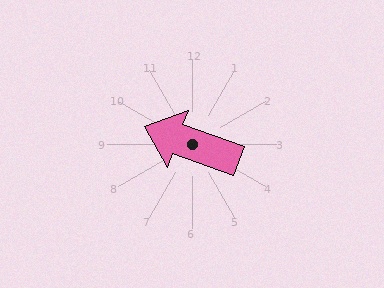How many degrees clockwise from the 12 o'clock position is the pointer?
Approximately 290 degrees.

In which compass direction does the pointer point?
West.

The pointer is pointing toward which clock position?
Roughly 10 o'clock.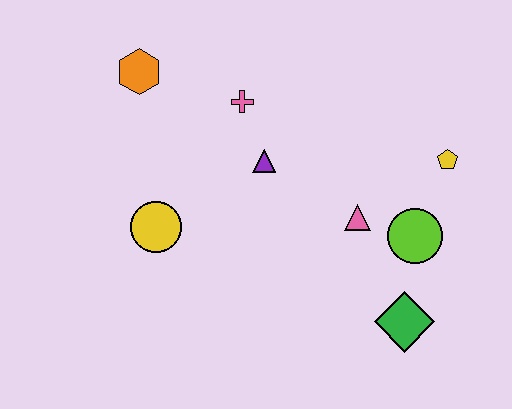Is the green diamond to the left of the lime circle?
Yes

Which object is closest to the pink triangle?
The lime circle is closest to the pink triangle.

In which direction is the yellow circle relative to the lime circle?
The yellow circle is to the left of the lime circle.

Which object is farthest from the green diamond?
The orange hexagon is farthest from the green diamond.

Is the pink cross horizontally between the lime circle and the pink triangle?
No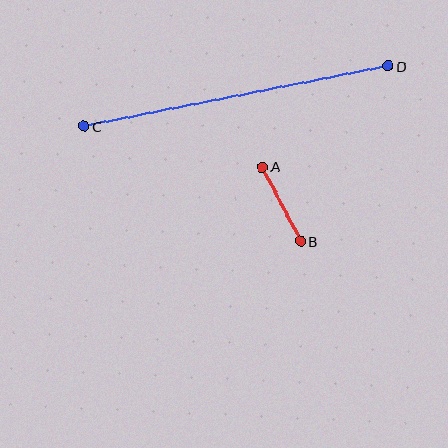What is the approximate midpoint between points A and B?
The midpoint is at approximately (282, 204) pixels.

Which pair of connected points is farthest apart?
Points C and D are farthest apart.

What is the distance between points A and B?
The distance is approximately 84 pixels.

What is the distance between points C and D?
The distance is approximately 310 pixels.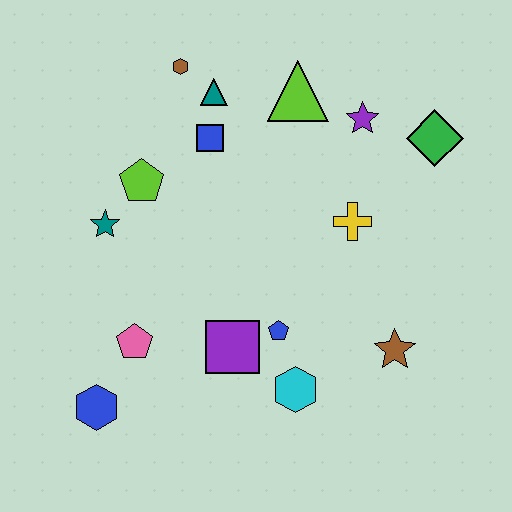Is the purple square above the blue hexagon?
Yes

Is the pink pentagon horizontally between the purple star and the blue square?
No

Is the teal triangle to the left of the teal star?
No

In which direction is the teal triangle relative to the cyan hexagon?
The teal triangle is above the cyan hexagon.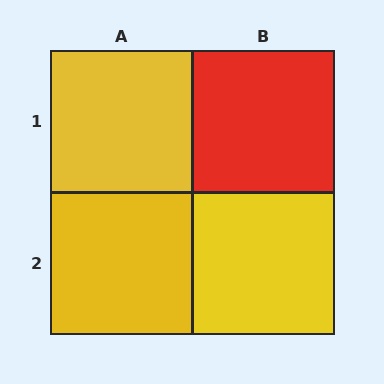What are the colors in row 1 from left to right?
Yellow, red.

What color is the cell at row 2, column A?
Yellow.